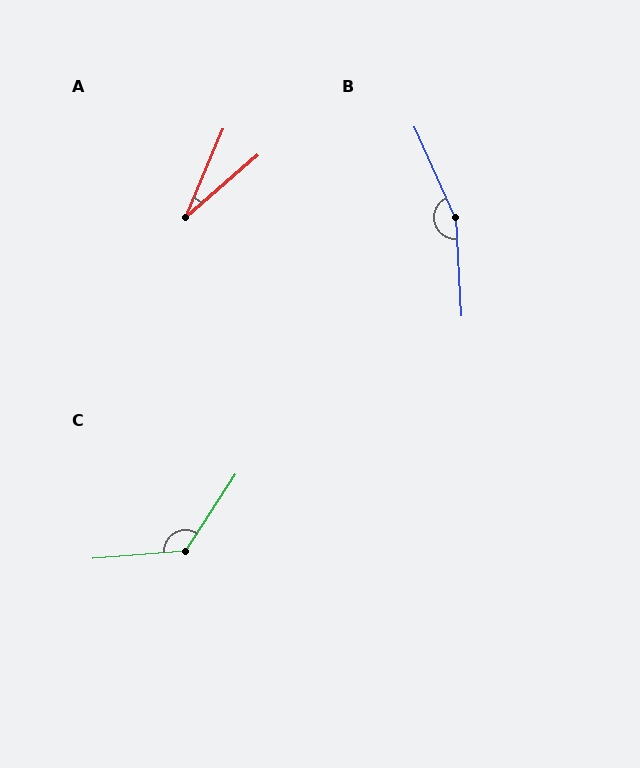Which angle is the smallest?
A, at approximately 26 degrees.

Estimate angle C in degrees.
Approximately 128 degrees.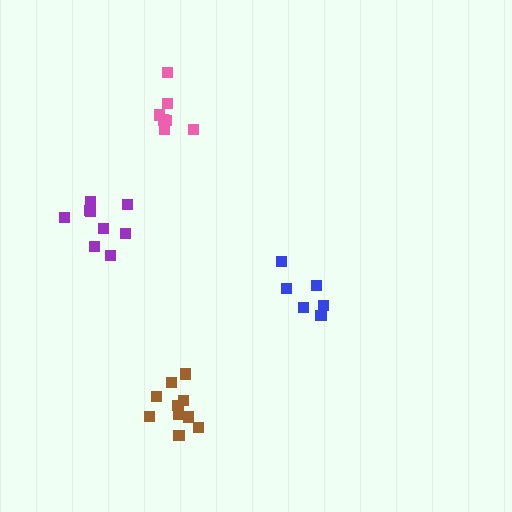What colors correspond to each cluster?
The clusters are colored: blue, purple, pink, brown.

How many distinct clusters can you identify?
There are 4 distinct clusters.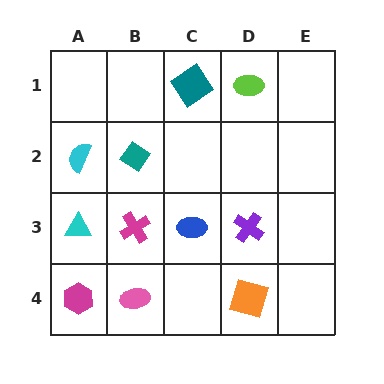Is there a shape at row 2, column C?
No, that cell is empty.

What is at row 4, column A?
A magenta hexagon.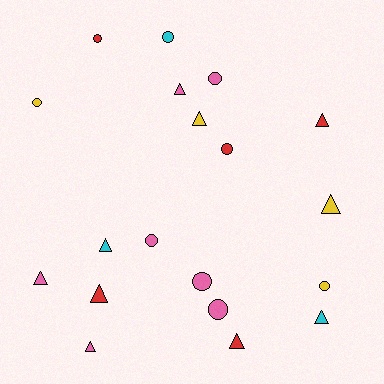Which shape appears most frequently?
Triangle, with 10 objects.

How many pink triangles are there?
There are 3 pink triangles.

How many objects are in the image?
There are 19 objects.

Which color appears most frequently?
Pink, with 7 objects.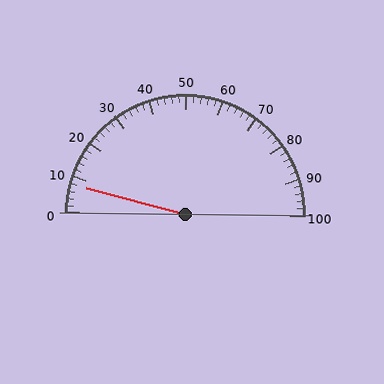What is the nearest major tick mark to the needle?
The nearest major tick mark is 10.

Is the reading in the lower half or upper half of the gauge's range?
The reading is in the lower half of the range (0 to 100).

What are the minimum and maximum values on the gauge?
The gauge ranges from 0 to 100.